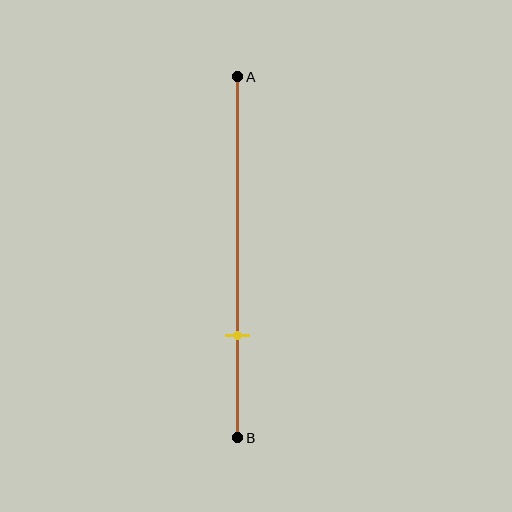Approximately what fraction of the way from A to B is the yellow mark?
The yellow mark is approximately 70% of the way from A to B.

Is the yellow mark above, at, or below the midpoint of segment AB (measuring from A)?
The yellow mark is below the midpoint of segment AB.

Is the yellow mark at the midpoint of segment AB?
No, the mark is at about 70% from A, not at the 50% midpoint.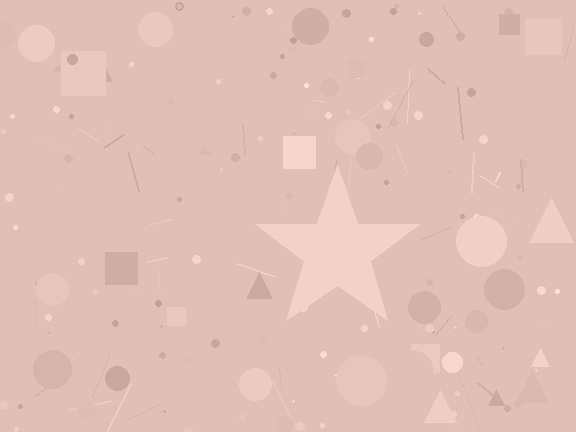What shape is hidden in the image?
A star is hidden in the image.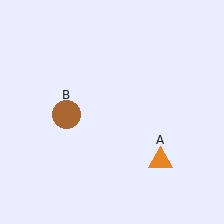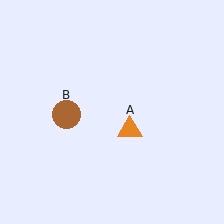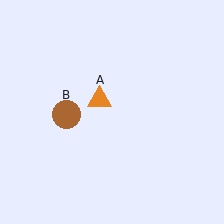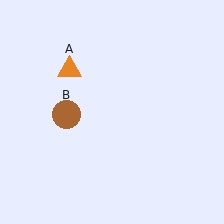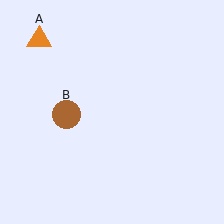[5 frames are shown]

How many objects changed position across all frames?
1 object changed position: orange triangle (object A).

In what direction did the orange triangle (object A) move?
The orange triangle (object A) moved up and to the left.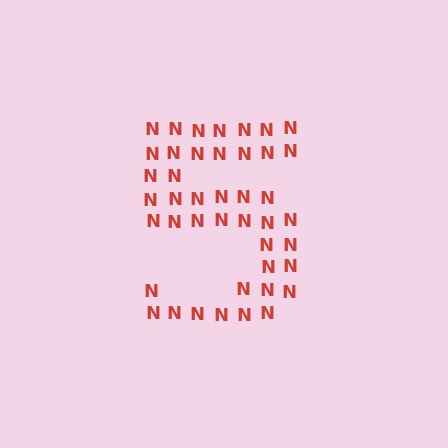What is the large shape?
The large shape is the digit 5.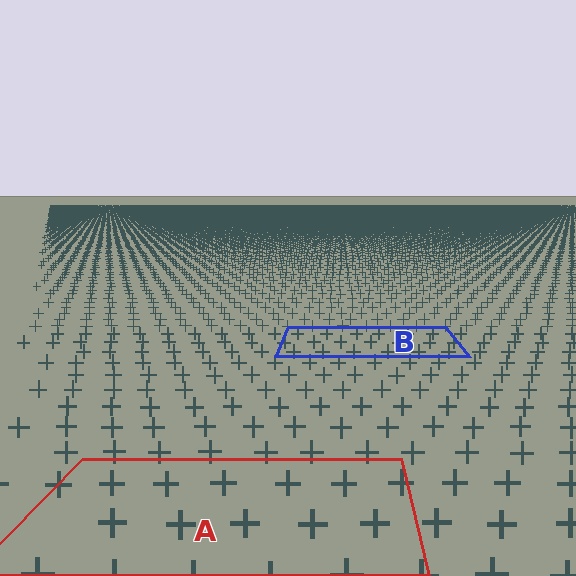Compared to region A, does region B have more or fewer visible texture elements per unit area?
Region B has more texture elements per unit area — they are packed more densely because it is farther away.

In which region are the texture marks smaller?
The texture marks are smaller in region B, because it is farther away.